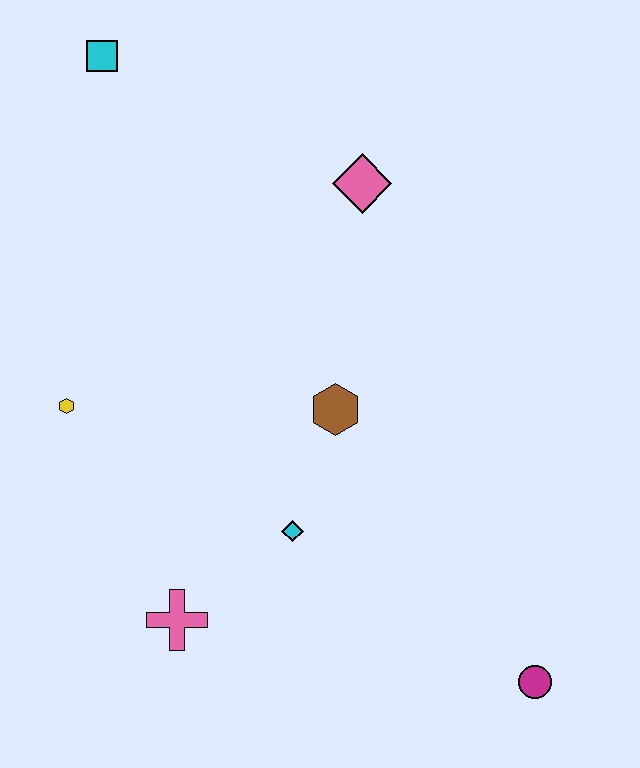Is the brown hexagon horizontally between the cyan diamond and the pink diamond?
Yes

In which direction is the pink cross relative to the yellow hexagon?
The pink cross is below the yellow hexagon.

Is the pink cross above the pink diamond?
No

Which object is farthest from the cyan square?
The magenta circle is farthest from the cyan square.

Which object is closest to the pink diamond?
The brown hexagon is closest to the pink diamond.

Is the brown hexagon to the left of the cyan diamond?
No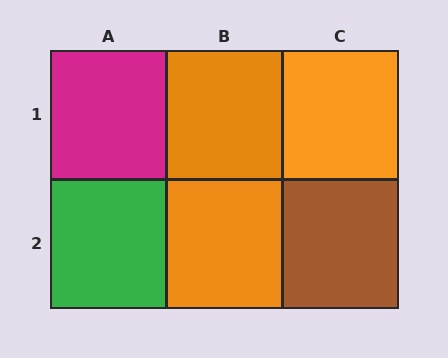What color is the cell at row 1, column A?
Magenta.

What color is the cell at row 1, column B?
Orange.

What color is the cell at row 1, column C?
Orange.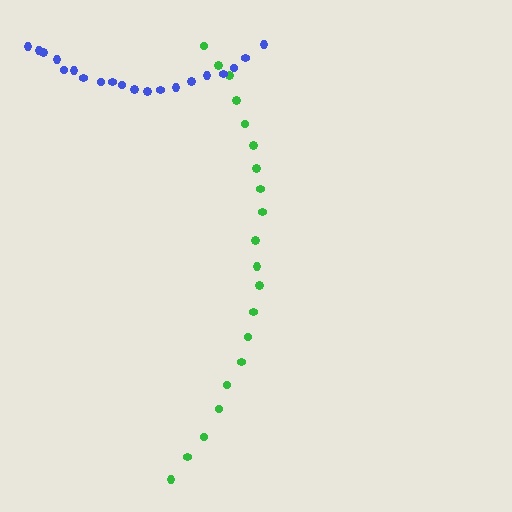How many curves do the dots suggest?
There are 2 distinct paths.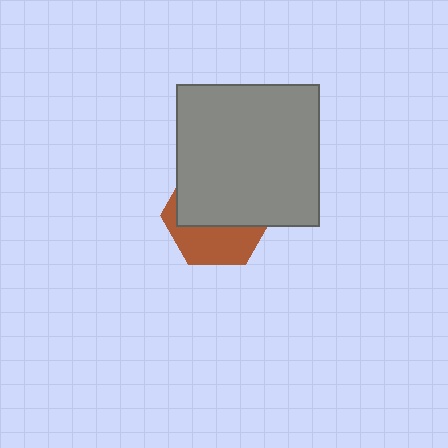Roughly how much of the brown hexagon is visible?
A small part of it is visible (roughly 39%).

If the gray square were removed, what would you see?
You would see the complete brown hexagon.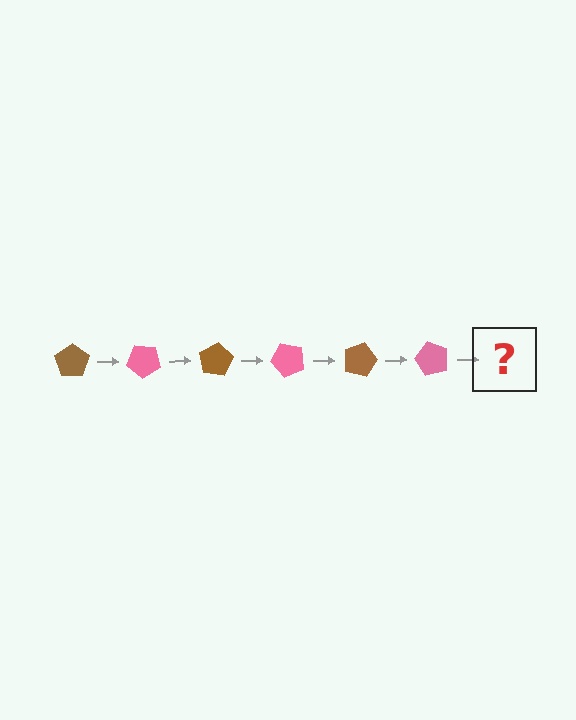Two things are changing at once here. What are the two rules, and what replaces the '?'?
The two rules are that it rotates 40 degrees each step and the color cycles through brown and pink. The '?' should be a brown pentagon, rotated 240 degrees from the start.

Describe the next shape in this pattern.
It should be a brown pentagon, rotated 240 degrees from the start.